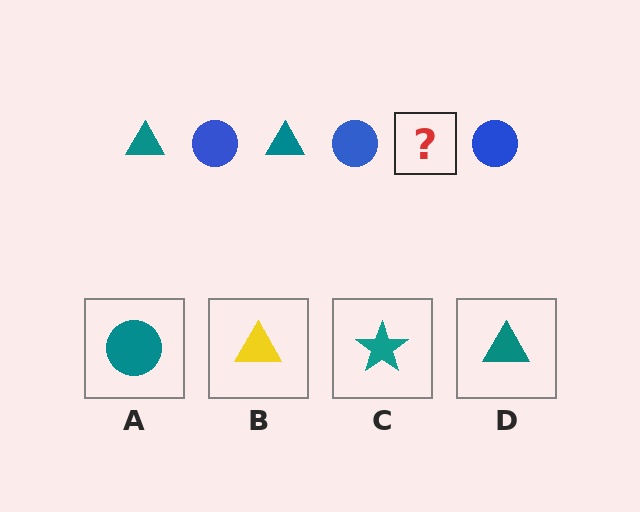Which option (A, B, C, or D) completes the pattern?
D.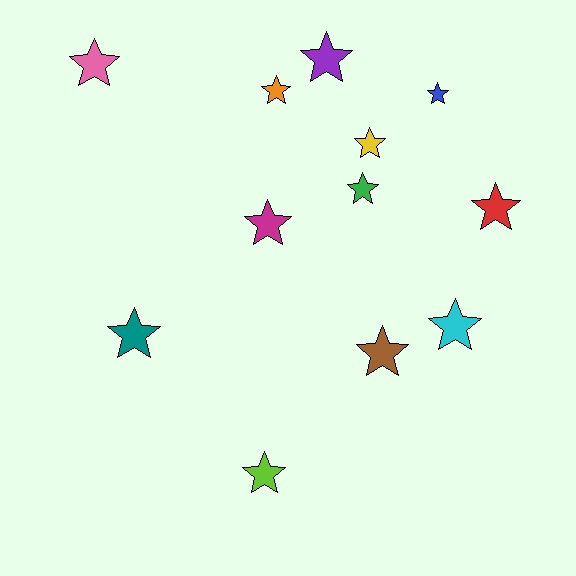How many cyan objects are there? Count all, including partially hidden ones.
There is 1 cyan object.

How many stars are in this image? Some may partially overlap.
There are 12 stars.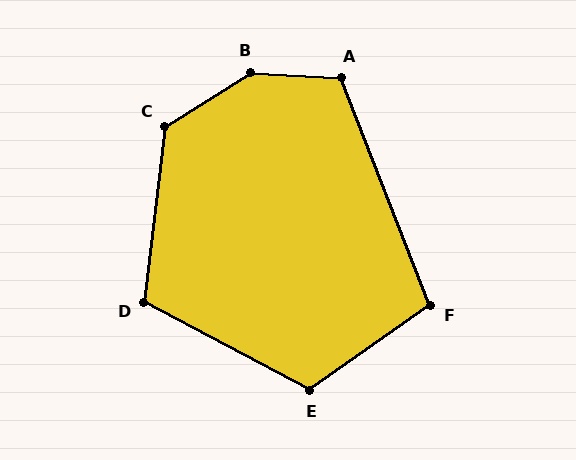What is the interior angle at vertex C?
Approximately 128 degrees (obtuse).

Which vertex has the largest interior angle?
B, at approximately 145 degrees.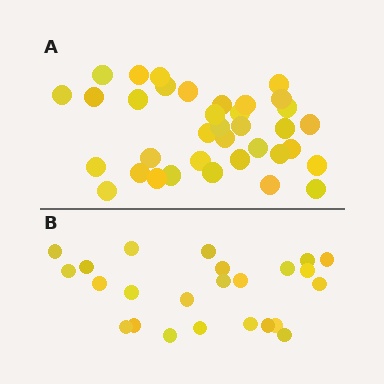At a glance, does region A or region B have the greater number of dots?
Region A (the top region) has more dots.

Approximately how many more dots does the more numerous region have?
Region A has roughly 12 or so more dots than region B.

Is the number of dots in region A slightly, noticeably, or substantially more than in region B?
Region A has substantially more. The ratio is roughly 1.5 to 1.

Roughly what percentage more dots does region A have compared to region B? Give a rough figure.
About 50% more.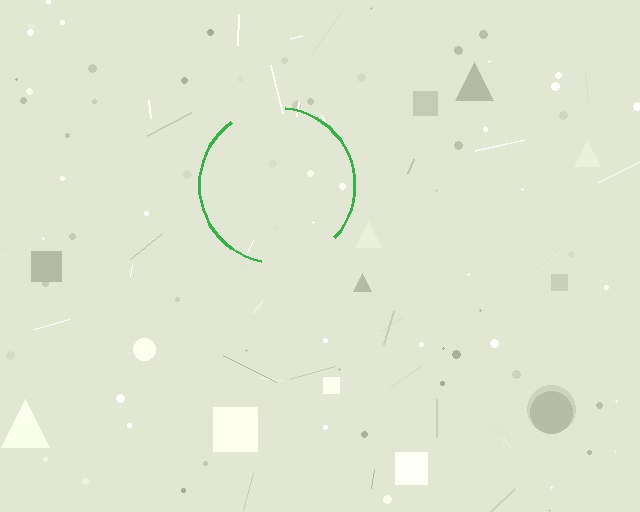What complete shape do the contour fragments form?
The contour fragments form a circle.